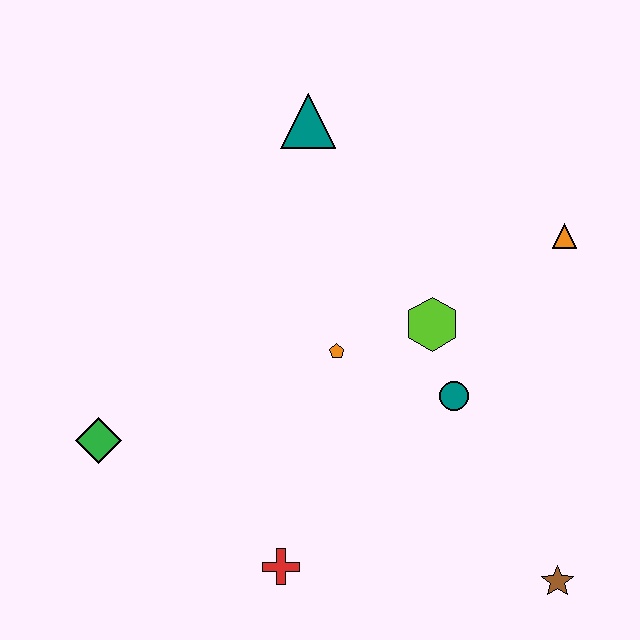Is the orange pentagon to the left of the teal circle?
Yes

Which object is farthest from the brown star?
The teal triangle is farthest from the brown star.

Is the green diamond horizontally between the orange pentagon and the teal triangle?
No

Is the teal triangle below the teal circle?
No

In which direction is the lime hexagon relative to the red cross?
The lime hexagon is above the red cross.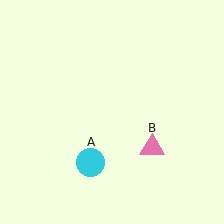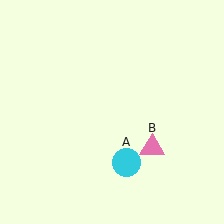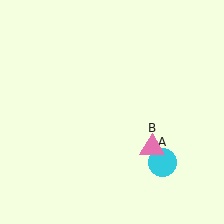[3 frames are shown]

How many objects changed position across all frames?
1 object changed position: cyan circle (object A).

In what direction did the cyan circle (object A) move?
The cyan circle (object A) moved right.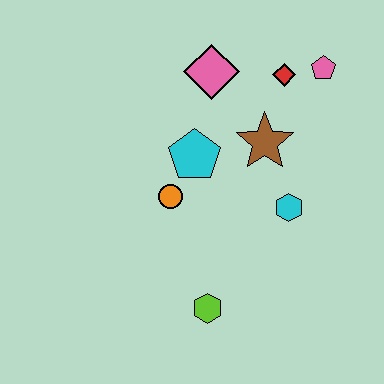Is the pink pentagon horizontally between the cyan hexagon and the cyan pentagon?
No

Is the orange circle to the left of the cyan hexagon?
Yes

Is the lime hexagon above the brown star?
No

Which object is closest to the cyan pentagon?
The orange circle is closest to the cyan pentagon.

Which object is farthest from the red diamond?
The lime hexagon is farthest from the red diamond.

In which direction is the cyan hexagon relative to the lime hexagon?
The cyan hexagon is above the lime hexagon.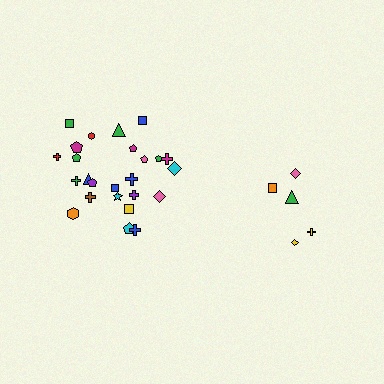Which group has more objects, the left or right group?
The left group.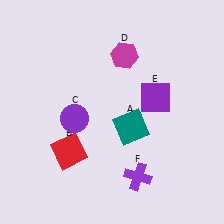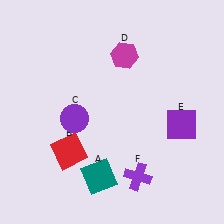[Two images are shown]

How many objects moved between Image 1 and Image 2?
2 objects moved between the two images.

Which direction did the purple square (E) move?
The purple square (E) moved down.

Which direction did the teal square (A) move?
The teal square (A) moved down.